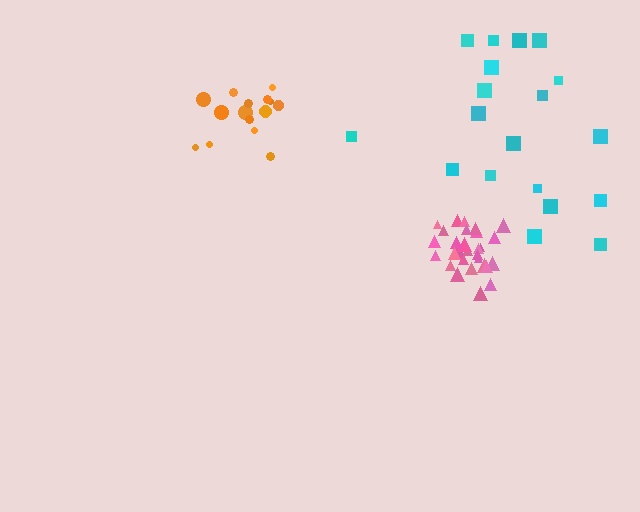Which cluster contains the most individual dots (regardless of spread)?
Pink (29).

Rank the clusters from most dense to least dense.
pink, orange, cyan.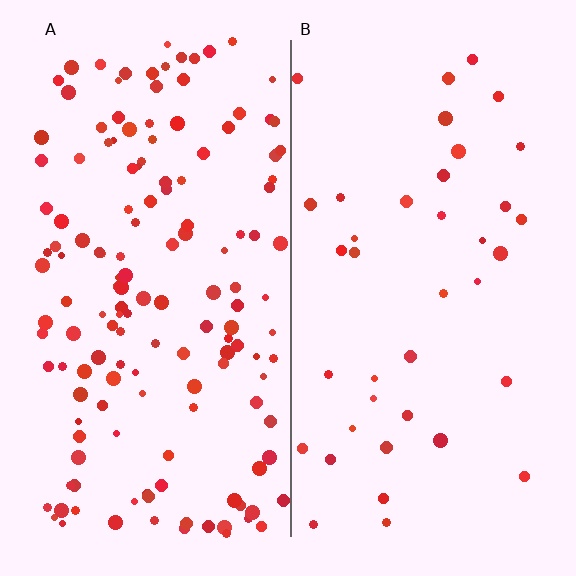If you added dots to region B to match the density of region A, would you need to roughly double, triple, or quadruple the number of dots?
Approximately quadruple.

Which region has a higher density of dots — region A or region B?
A (the left).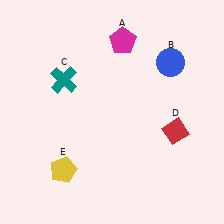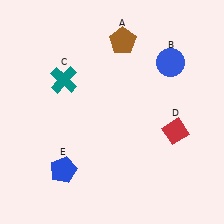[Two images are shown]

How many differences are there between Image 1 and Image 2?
There are 2 differences between the two images.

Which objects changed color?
A changed from magenta to brown. E changed from yellow to blue.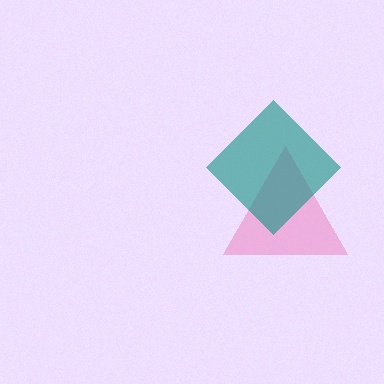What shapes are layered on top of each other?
The layered shapes are: a pink triangle, a teal diamond.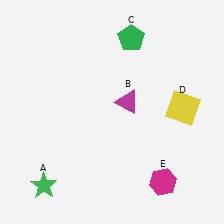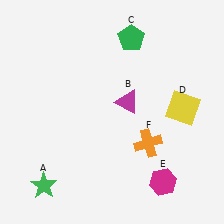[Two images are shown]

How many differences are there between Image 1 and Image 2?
There is 1 difference between the two images.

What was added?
An orange cross (F) was added in Image 2.